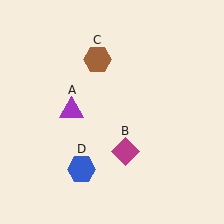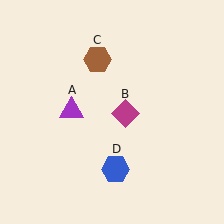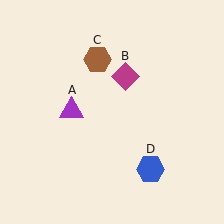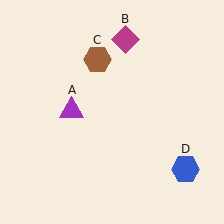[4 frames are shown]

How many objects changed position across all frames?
2 objects changed position: magenta diamond (object B), blue hexagon (object D).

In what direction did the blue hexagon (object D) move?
The blue hexagon (object D) moved right.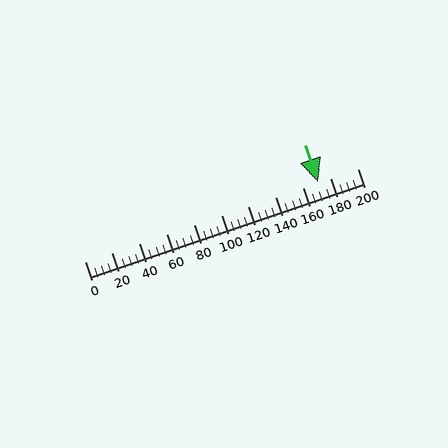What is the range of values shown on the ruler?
The ruler shows values from 0 to 200.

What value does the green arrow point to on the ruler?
The green arrow points to approximately 171.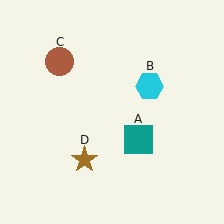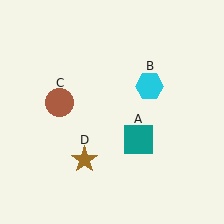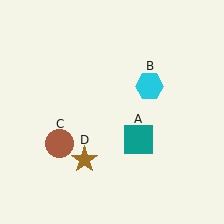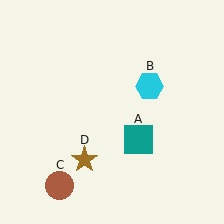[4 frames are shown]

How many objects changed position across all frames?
1 object changed position: brown circle (object C).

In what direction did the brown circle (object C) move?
The brown circle (object C) moved down.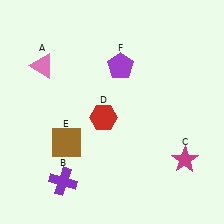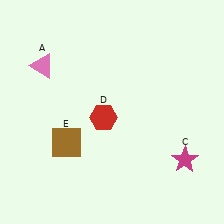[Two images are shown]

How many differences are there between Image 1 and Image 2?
There are 2 differences between the two images.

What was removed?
The purple pentagon (F), the purple cross (B) were removed in Image 2.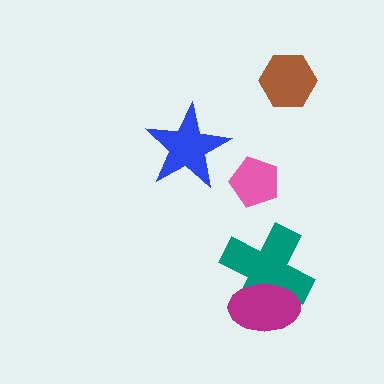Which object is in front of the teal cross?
The magenta ellipse is in front of the teal cross.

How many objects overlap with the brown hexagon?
0 objects overlap with the brown hexagon.